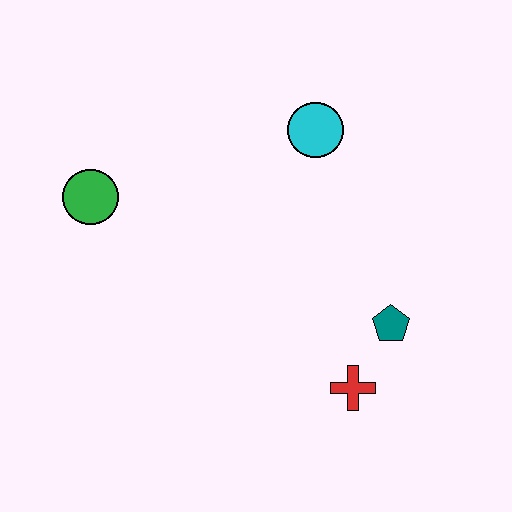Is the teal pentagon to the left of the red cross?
No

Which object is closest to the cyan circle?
The teal pentagon is closest to the cyan circle.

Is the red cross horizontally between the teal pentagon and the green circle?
Yes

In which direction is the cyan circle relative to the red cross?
The cyan circle is above the red cross.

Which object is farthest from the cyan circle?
The red cross is farthest from the cyan circle.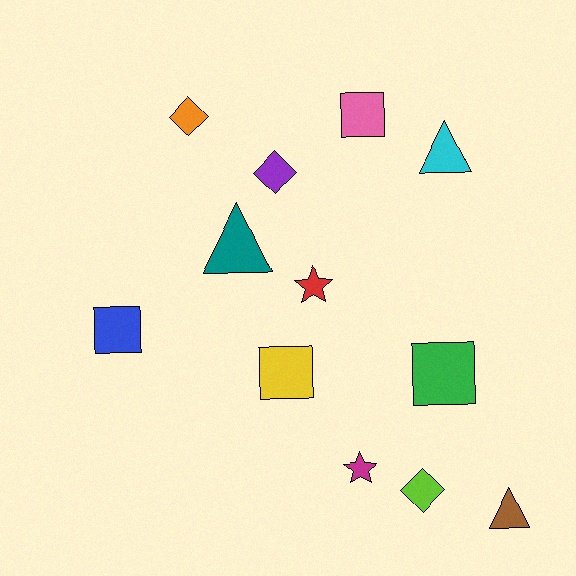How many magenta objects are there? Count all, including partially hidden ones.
There is 1 magenta object.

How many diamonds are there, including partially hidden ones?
There are 3 diamonds.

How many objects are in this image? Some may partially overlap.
There are 12 objects.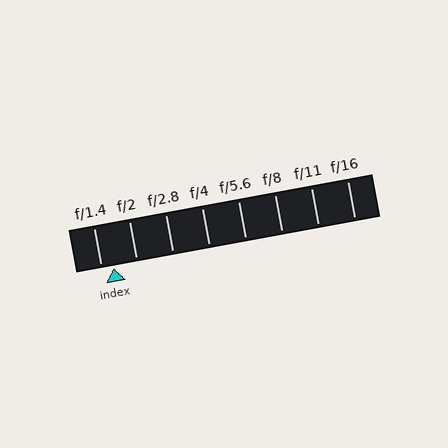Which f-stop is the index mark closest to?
The index mark is closest to f/1.4.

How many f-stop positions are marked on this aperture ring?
There are 8 f-stop positions marked.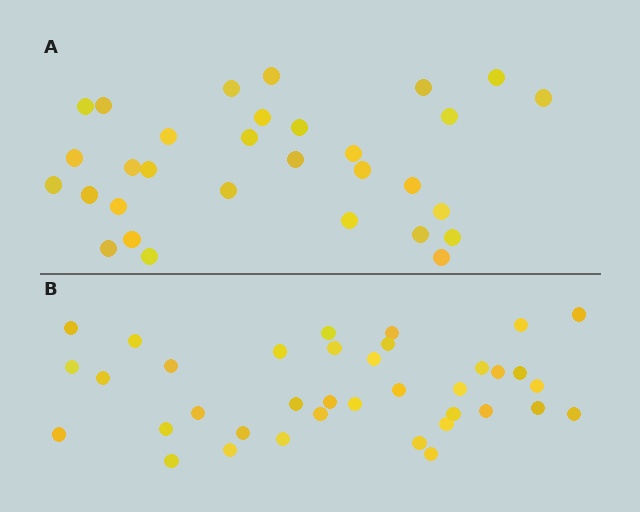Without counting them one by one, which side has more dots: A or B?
Region B (the bottom region) has more dots.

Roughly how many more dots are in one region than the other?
Region B has about 6 more dots than region A.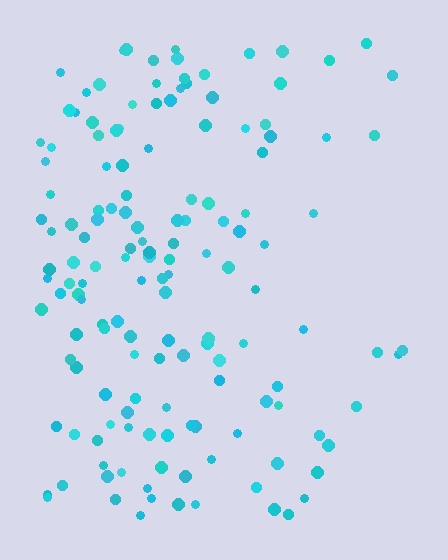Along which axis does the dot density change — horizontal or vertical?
Horizontal.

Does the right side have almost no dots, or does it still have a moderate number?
Still a moderate number, just noticeably fewer than the left.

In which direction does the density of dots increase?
From right to left, with the left side densest.